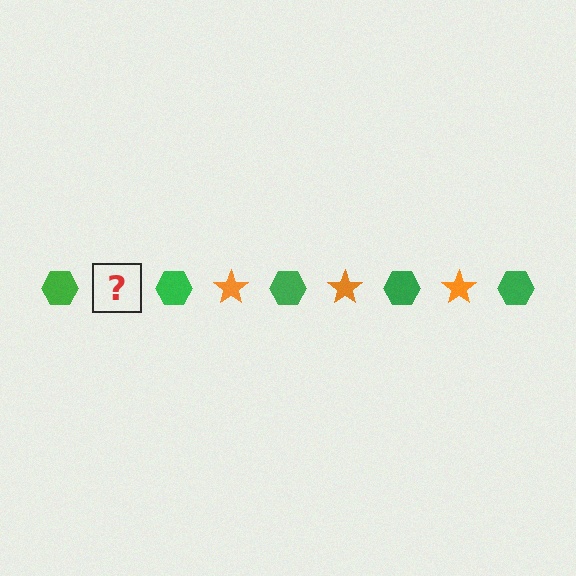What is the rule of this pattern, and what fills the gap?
The rule is that the pattern alternates between green hexagon and orange star. The gap should be filled with an orange star.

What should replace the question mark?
The question mark should be replaced with an orange star.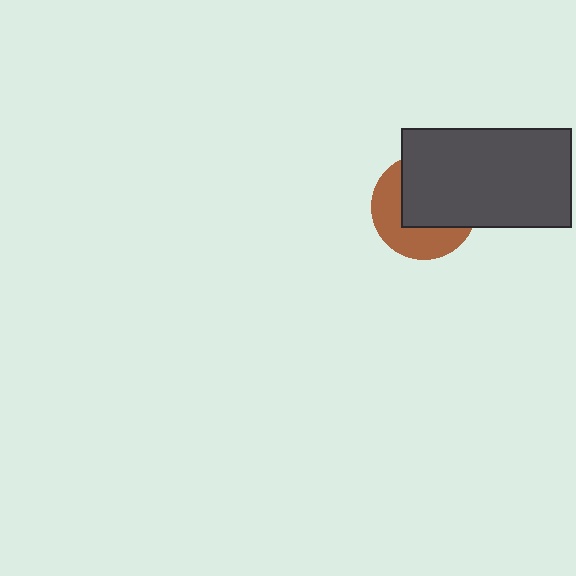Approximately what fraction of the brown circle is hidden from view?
Roughly 56% of the brown circle is hidden behind the dark gray rectangle.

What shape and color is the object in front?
The object in front is a dark gray rectangle.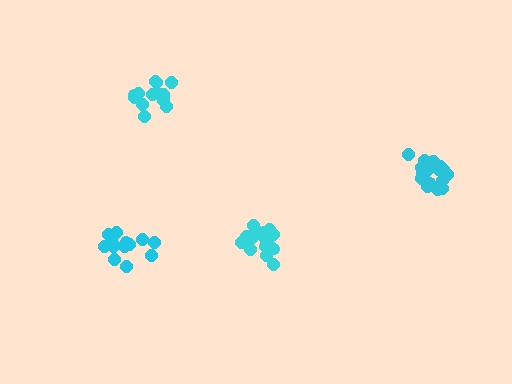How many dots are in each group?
Group 1: 19 dots, Group 2: 15 dots, Group 3: 14 dots, Group 4: 16 dots (64 total).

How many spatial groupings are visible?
There are 4 spatial groupings.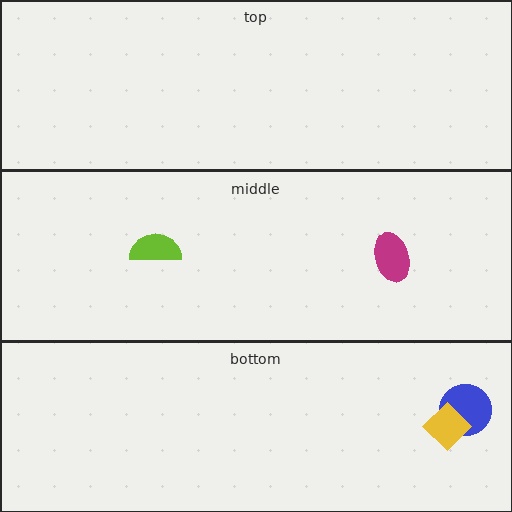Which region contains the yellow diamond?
The bottom region.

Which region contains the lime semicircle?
The middle region.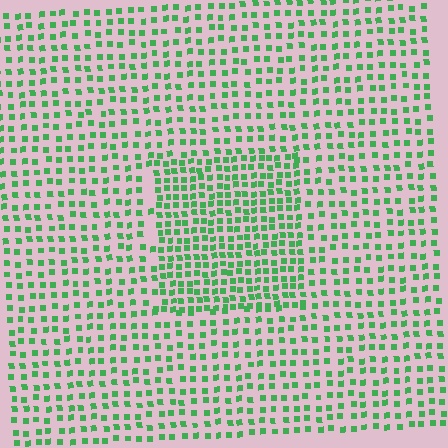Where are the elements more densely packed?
The elements are more densely packed inside the rectangle boundary.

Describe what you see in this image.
The image contains small green elements arranged at two different densities. A rectangle-shaped region is visible where the elements are more densely packed than the surrounding area.